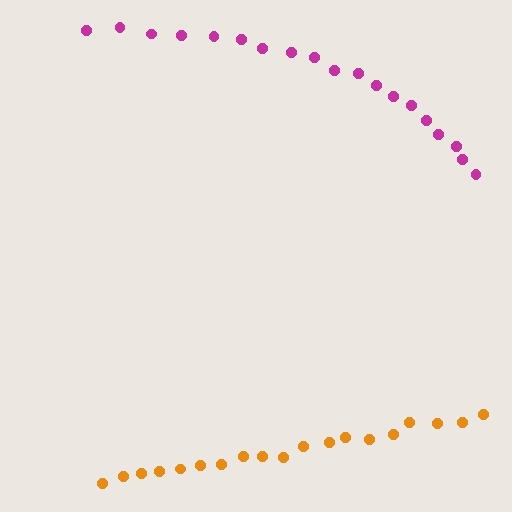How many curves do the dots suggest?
There are 2 distinct paths.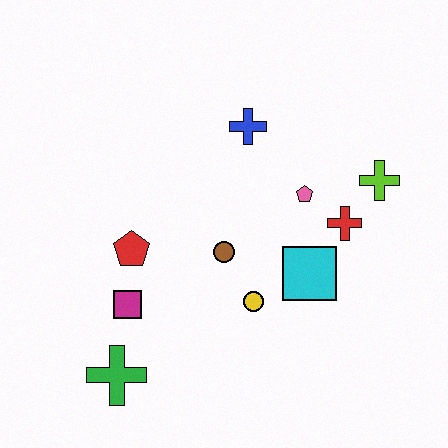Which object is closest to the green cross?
The magenta square is closest to the green cross.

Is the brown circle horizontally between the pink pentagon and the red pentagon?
Yes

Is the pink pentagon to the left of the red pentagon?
No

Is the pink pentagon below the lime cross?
Yes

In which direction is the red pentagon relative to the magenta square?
The red pentagon is above the magenta square.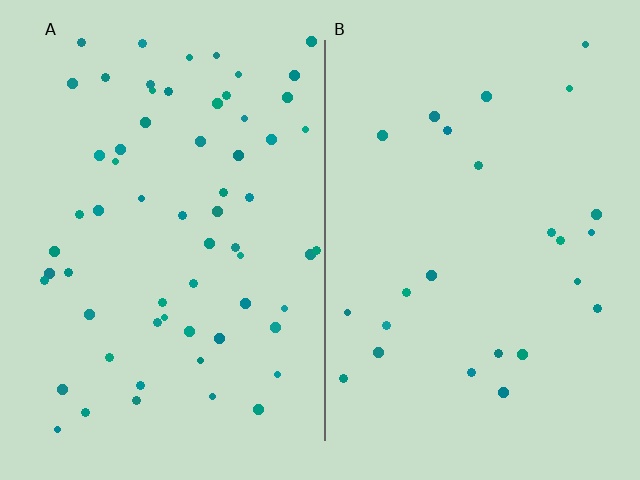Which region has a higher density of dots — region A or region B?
A (the left).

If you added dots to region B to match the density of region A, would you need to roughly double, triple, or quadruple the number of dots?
Approximately triple.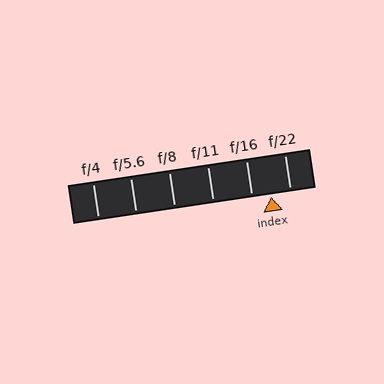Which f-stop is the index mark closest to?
The index mark is closest to f/22.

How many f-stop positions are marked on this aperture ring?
There are 6 f-stop positions marked.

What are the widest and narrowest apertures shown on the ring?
The widest aperture shown is f/4 and the narrowest is f/22.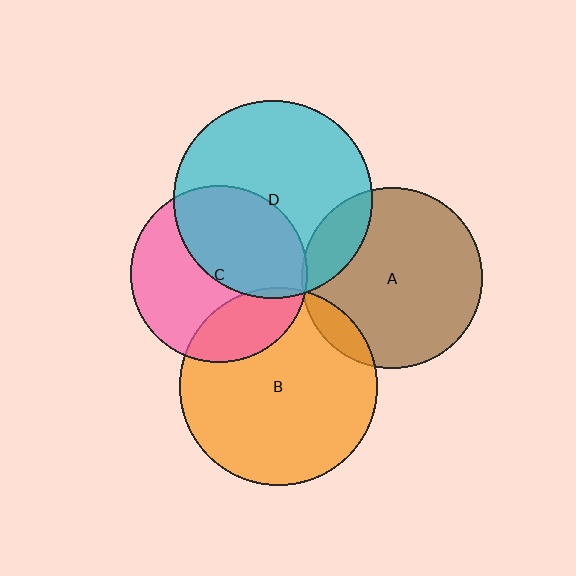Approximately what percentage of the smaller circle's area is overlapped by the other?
Approximately 15%.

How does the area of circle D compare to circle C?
Approximately 1.3 times.